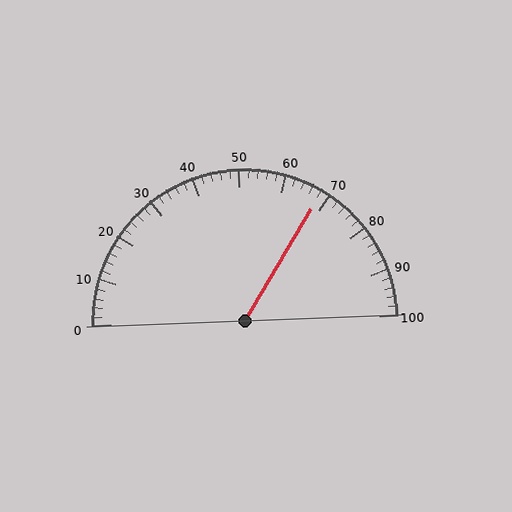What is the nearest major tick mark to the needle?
The nearest major tick mark is 70.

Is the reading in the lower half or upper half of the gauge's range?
The reading is in the upper half of the range (0 to 100).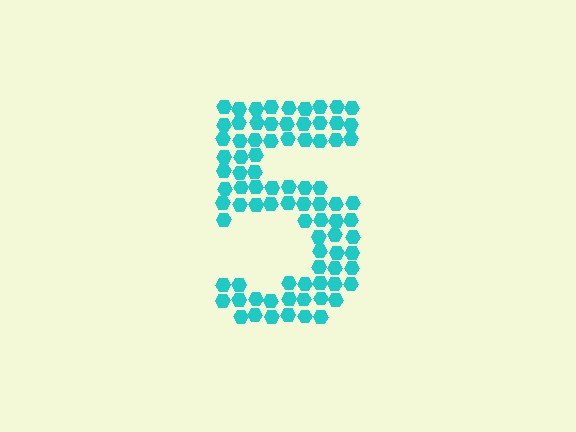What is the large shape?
The large shape is the digit 5.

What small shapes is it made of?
It is made of small hexagons.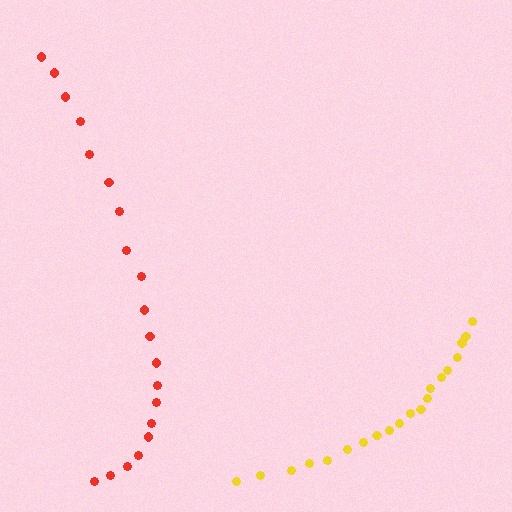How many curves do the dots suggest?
There are 2 distinct paths.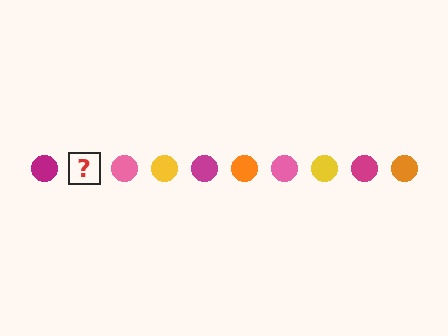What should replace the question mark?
The question mark should be replaced with an orange circle.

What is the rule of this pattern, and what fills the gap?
The rule is that the pattern cycles through magenta, orange, pink, yellow circles. The gap should be filled with an orange circle.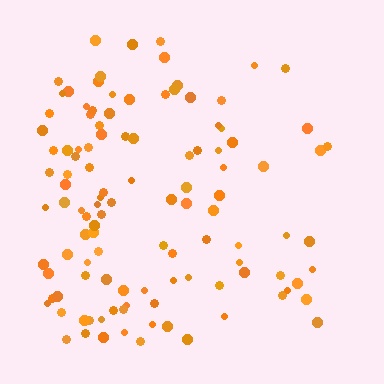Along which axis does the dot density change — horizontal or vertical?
Horizontal.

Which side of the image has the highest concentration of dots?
The left.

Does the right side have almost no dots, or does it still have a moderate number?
Still a moderate number, just noticeably fewer than the left.